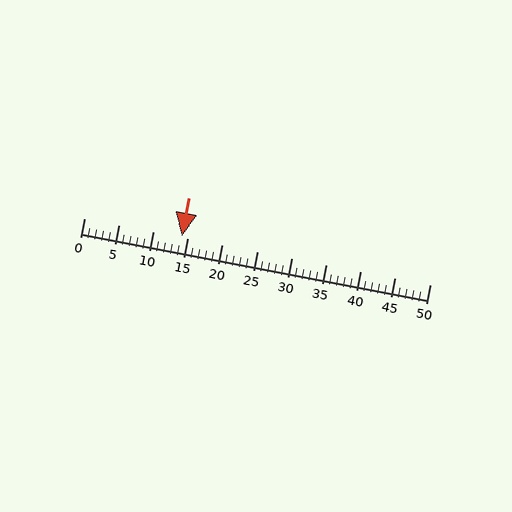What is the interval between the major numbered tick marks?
The major tick marks are spaced 5 units apart.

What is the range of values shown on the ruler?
The ruler shows values from 0 to 50.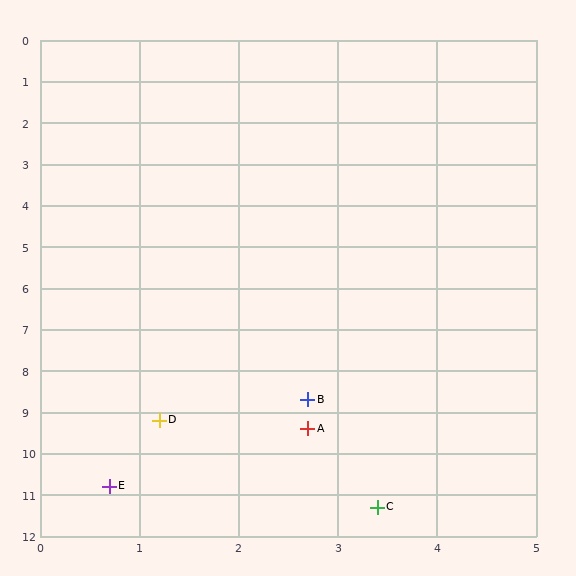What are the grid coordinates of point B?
Point B is at approximately (2.7, 8.7).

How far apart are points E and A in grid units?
Points E and A are about 2.4 grid units apart.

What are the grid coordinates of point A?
Point A is at approximately (2.7, 9.4).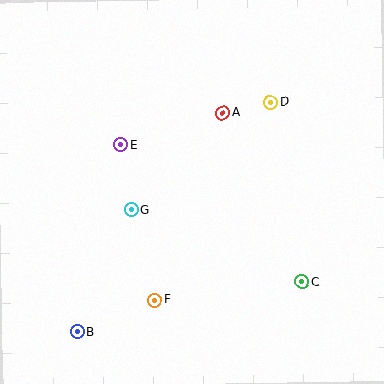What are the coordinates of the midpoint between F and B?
The midpoint between F and B is at (116, 316).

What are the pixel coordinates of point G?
Point G is at (131, 210).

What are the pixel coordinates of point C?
Point C is at (302, 282).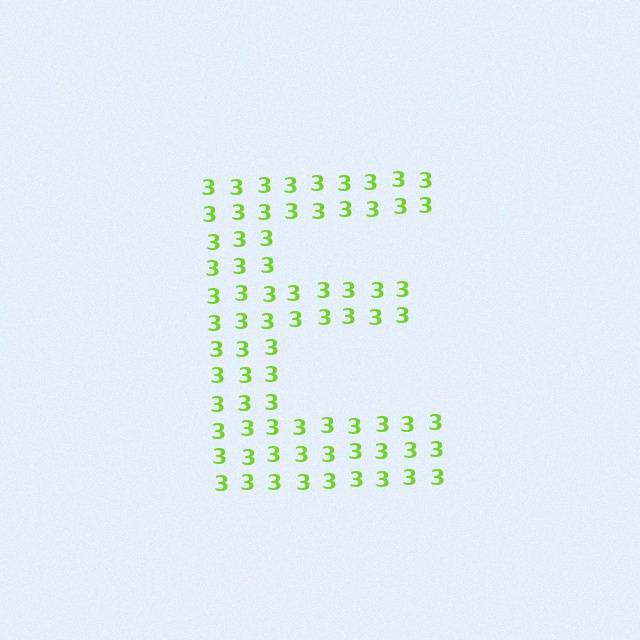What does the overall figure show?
The overall figure shows the letter E.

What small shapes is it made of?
It is made of small digit 3's.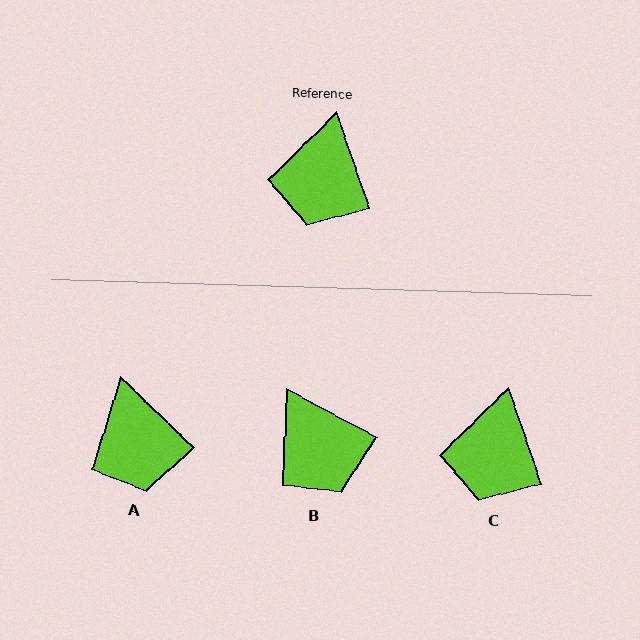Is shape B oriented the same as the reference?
No, it is off by about 43 degrees.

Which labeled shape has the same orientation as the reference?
C.